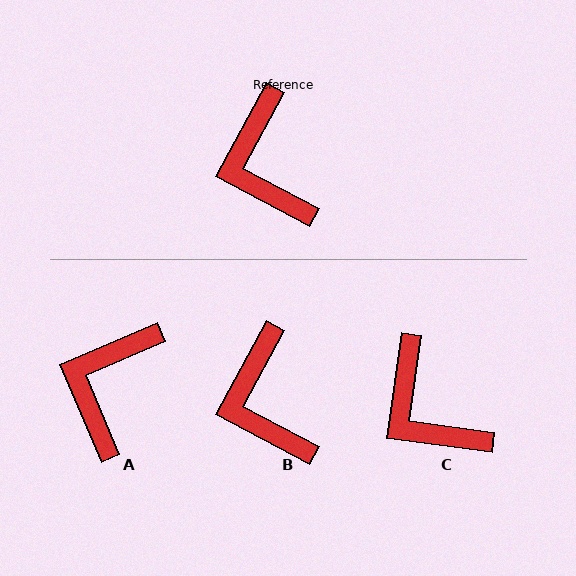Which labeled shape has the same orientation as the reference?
B.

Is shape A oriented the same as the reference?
No, it is off by about 39 degrees.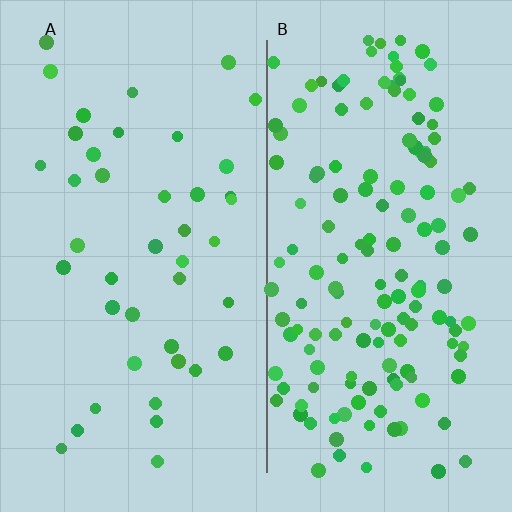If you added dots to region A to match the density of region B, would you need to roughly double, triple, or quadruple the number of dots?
Approximately quadruple.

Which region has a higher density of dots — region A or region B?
B (the right).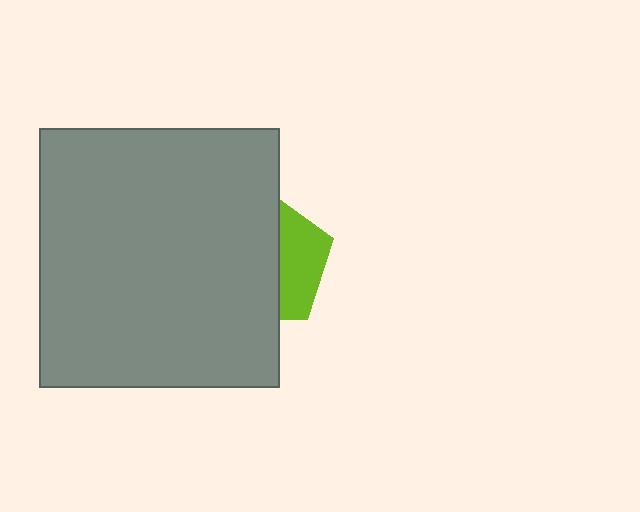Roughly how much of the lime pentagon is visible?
A small part of it is visible (roughly 35%).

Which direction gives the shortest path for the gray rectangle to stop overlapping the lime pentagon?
Moving left gives the shortest separation.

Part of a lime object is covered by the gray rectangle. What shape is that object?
It is a pentagon.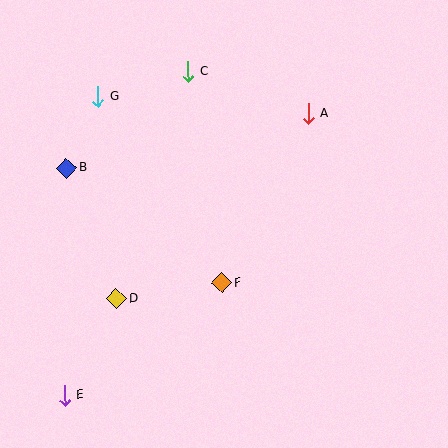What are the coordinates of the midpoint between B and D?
The midpoint between B and D is at (92, 234).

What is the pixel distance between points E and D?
The distance between E and D is 110 pixels.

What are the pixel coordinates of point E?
Point E is at (64, 395).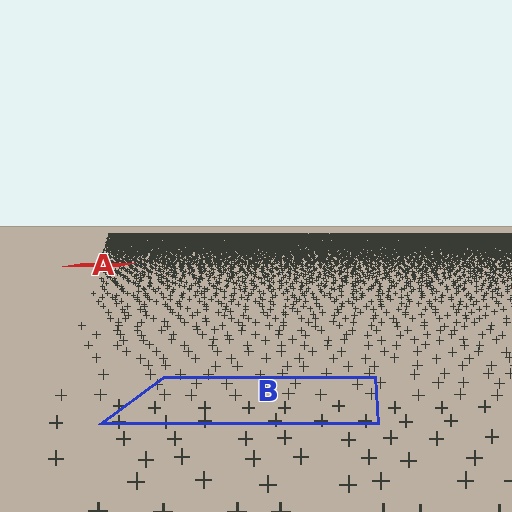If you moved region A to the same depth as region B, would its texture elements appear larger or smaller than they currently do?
They would appear larger. At a closer depth, the same texture elements are projected at a bigger on-screen size.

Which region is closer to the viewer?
Region B is closer. The texture elements there are larger and more spread out.